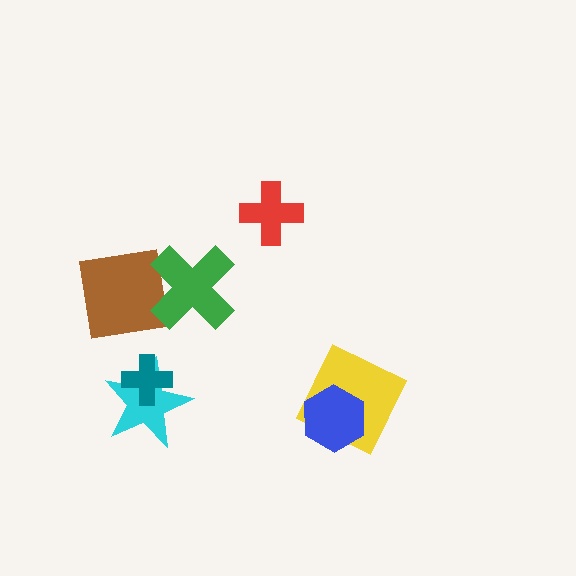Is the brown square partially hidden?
Yes, it is partially covered by another shape.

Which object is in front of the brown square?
The green cross is in front of the brown square.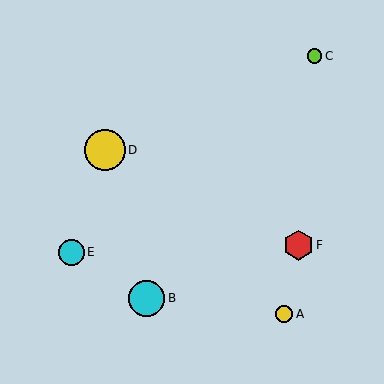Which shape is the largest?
The yellow circle (labeled D) is the largest.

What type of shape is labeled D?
Shape D is a yellow circle.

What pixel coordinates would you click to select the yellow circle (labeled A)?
Click at (284, 314) to select the yellow circle A.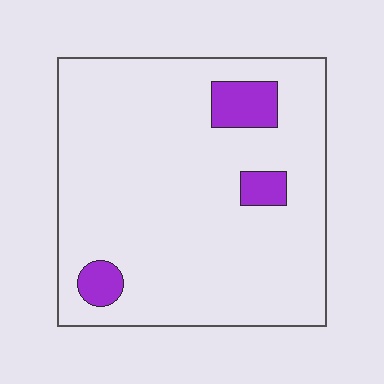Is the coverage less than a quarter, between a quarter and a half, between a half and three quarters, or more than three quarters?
Less than a quarter.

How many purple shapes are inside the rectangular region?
3.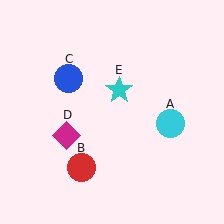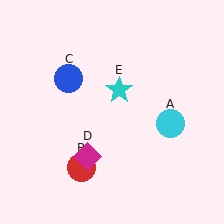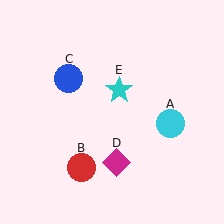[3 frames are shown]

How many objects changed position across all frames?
1 object changed position: magenta diamond (object D).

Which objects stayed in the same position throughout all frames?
Cyan circle (object A) and red circle (object B) and blue circle (object C) and cyan star (object E) remained stationary.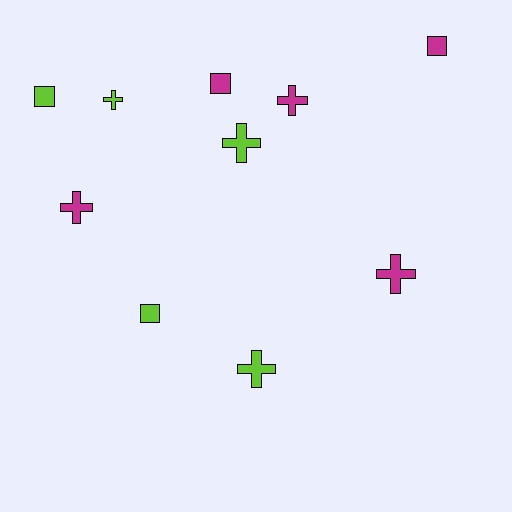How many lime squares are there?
There are 2 lime squares.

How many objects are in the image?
There are 10 objects.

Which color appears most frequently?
Magenta, with 5 objects.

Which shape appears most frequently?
Cross, with 6 objects.